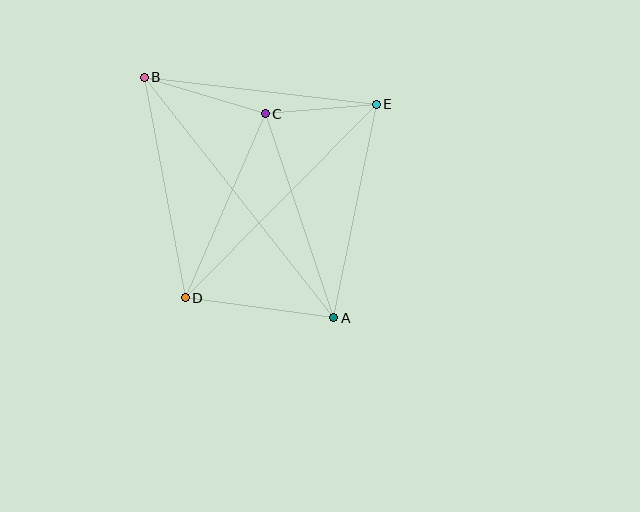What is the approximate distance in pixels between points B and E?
The distance between B and E is approximately 234 pixels.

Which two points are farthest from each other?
Points A and B are farthest from each other.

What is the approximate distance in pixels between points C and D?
The distance between C and D is approximately 201 pixels.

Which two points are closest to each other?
Points C and E are closest to each other.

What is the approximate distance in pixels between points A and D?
The distance between A and D is approximately 150 pixels.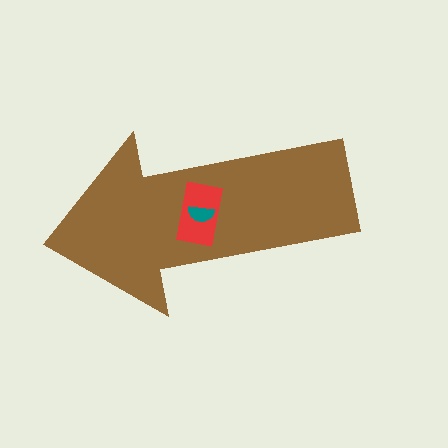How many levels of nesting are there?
3.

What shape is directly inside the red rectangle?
The teal semicircle.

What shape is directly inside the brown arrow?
The red rectangle.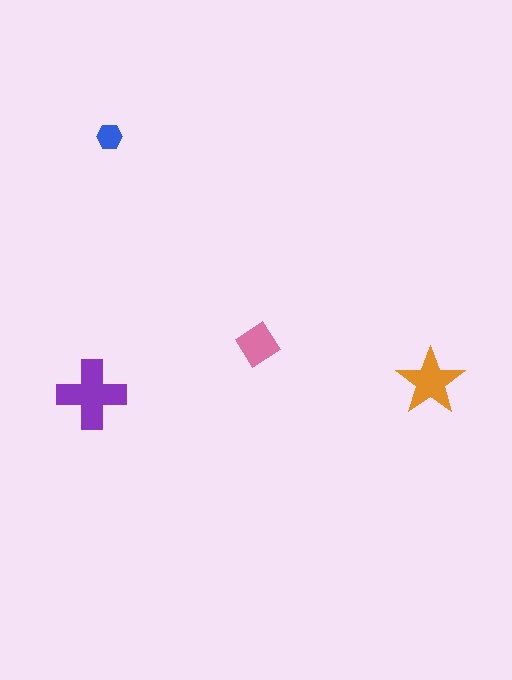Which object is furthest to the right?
The orange star is rightmost.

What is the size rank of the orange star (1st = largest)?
2nd.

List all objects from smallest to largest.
The blue hexagon, the pink diamond, the orange star, the purple cross.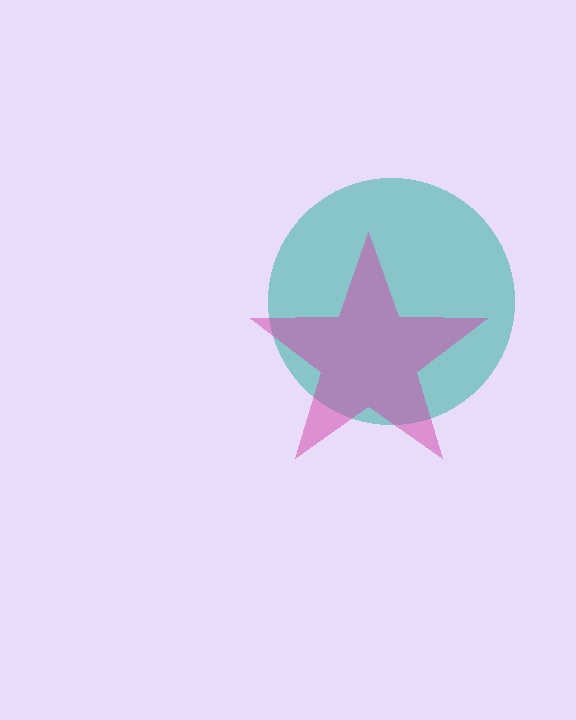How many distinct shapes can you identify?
There are 2 distinct shapes: a teal circle, a magenta star.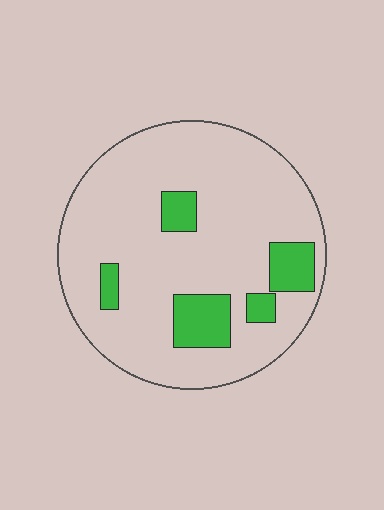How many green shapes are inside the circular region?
5.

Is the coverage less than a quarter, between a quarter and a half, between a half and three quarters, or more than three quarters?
Less than a quarter.